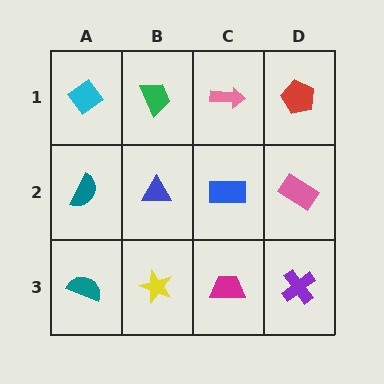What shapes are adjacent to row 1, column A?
A teal semicircle (row 2, column A), a green trapezoid (row 1, column B).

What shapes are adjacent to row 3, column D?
A pink rectangle (row 2, column D), a magenta trapezoid (row 3, column C).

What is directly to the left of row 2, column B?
A teal semicircle.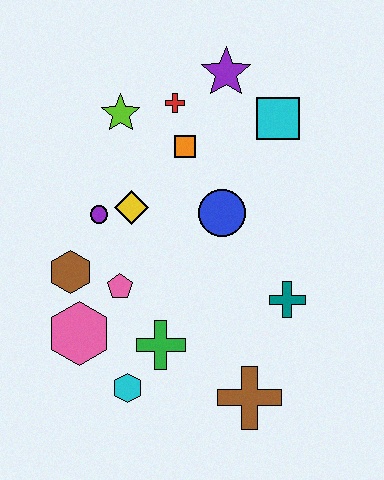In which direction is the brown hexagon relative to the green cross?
The brown hexagon is to the left of the green cross.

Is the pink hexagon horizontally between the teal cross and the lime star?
No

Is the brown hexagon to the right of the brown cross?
No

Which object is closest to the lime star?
The red cross is closest to the lime star.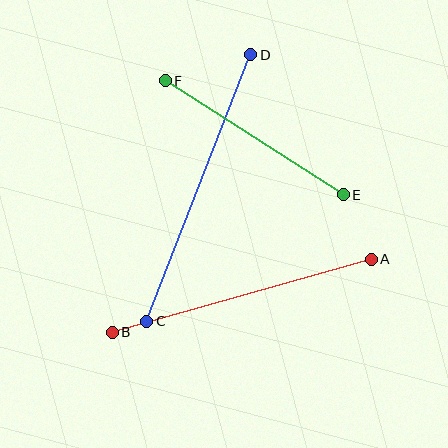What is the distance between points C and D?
The distance is approximately 286 pixels.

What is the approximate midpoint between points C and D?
The midpoint is at approximately (199, 188) pixels.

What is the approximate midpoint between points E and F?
The midpoint is at approximately (254, 138) pixels.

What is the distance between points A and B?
The distance is approximately 269 pixels.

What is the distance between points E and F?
The distance is approximately 212 pixels.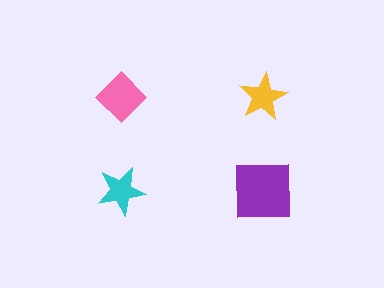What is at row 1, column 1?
A pink diamond.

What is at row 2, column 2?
A purple square.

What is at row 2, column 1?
A cyan star.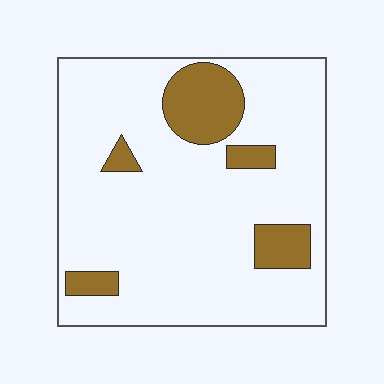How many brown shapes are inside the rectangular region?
5.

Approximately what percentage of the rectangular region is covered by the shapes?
Approximately 15%.